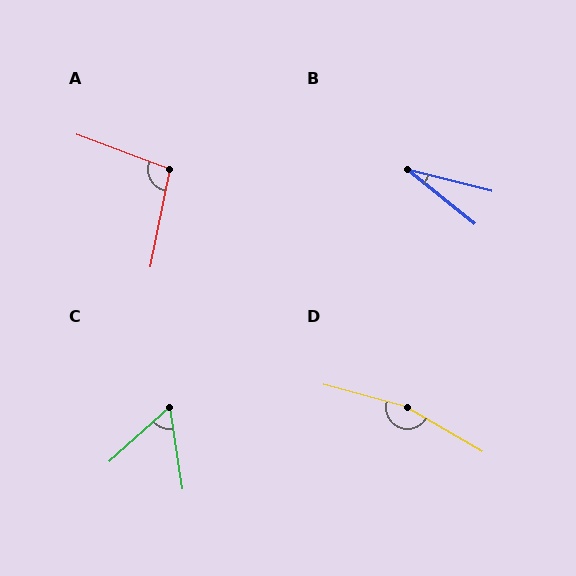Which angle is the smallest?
B, at approximately 25 degrees.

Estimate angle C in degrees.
Approximately 57 degrees.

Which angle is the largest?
D, at approximately 165 degrees.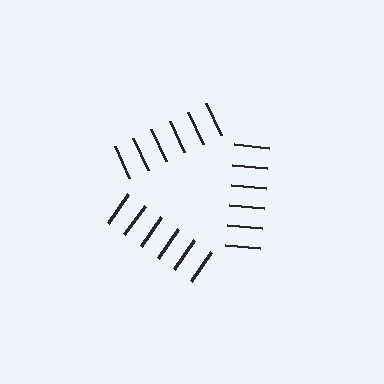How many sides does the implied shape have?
3 sides — the line-ends trace a triangle.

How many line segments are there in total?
18 — 6 along each of the 3 edges.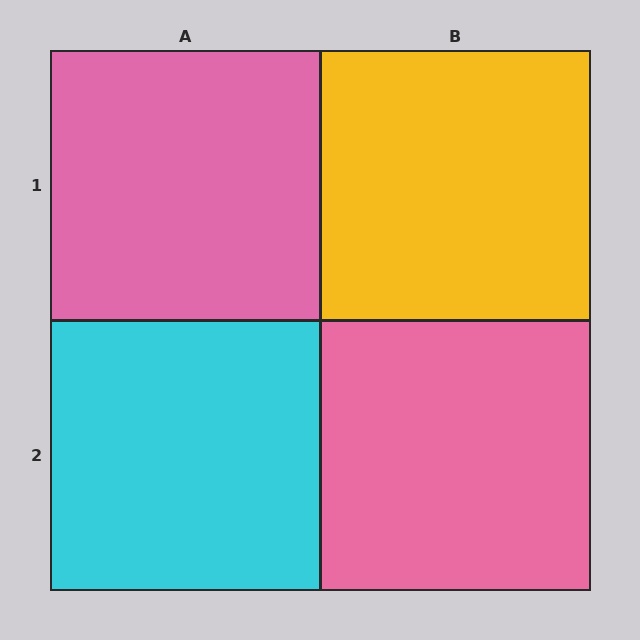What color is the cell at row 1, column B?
Yellow.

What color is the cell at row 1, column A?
Pink.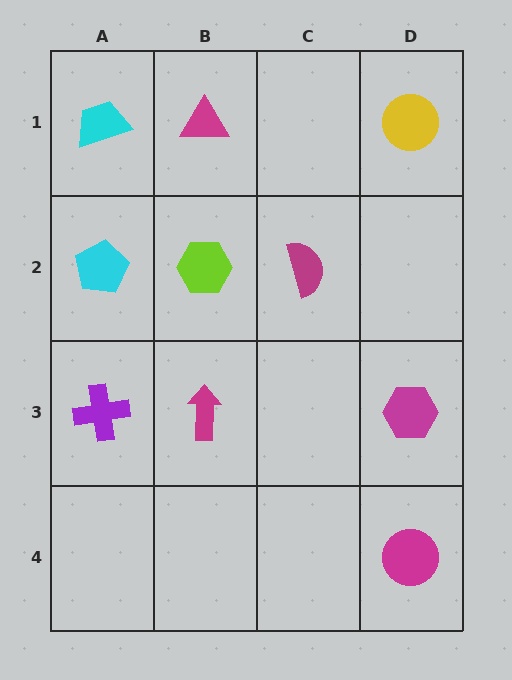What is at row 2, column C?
A magenta semicircle.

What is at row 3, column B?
A magenta arrow.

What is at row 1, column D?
A yellow circle.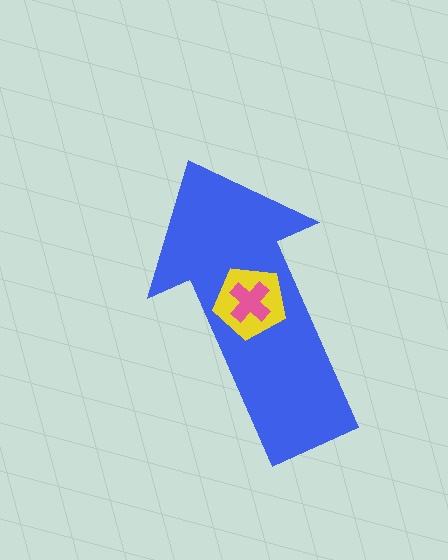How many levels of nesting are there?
3.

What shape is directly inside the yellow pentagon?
The pink cross.